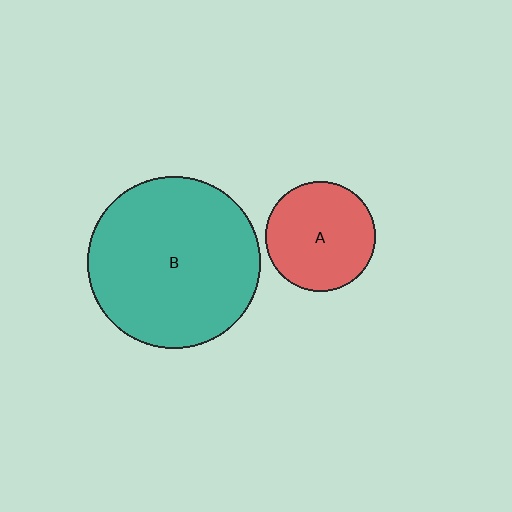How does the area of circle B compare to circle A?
Approximately 2.5 times.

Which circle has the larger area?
Circle B (teal).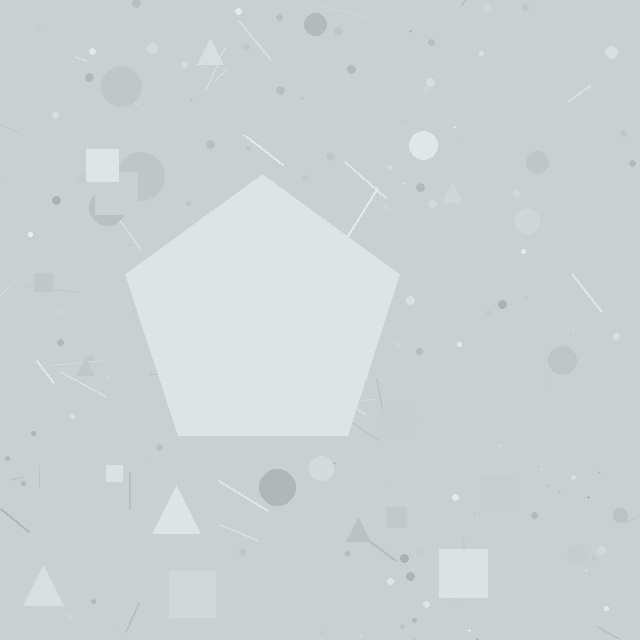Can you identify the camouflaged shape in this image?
The camouflaged shape is a pentagon.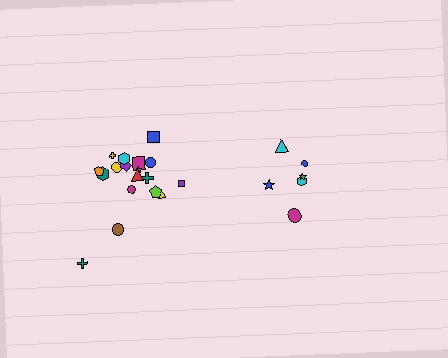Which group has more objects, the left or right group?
The left group.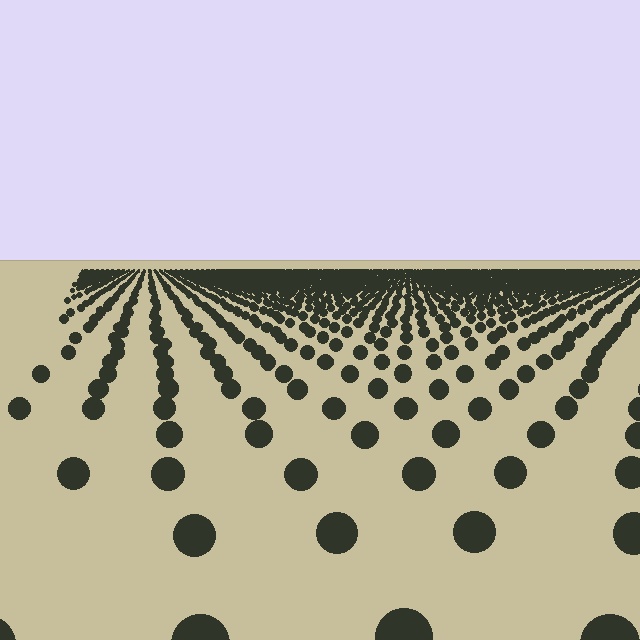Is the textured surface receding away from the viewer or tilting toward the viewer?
The surface is receding away from the viewer. Texture elements get smaller and denser toward the top.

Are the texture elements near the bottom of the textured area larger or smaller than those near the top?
Larger. Near the bottom, elements are closer to the viewer and appear at a bigger on-screen size.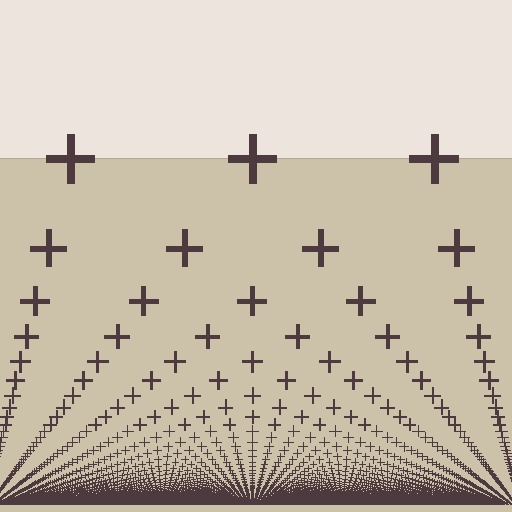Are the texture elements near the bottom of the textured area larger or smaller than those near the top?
Smaller. The gradient is inverted — elements near the bottom are smaller and denser.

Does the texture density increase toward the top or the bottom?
Density increases toward the bottom.